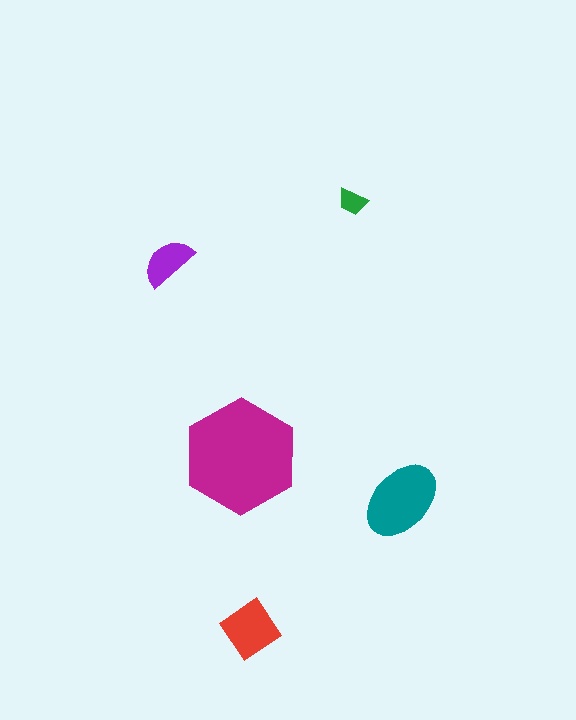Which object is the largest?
The magenta hexagon.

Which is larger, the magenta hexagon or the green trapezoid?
The magenta hexagon.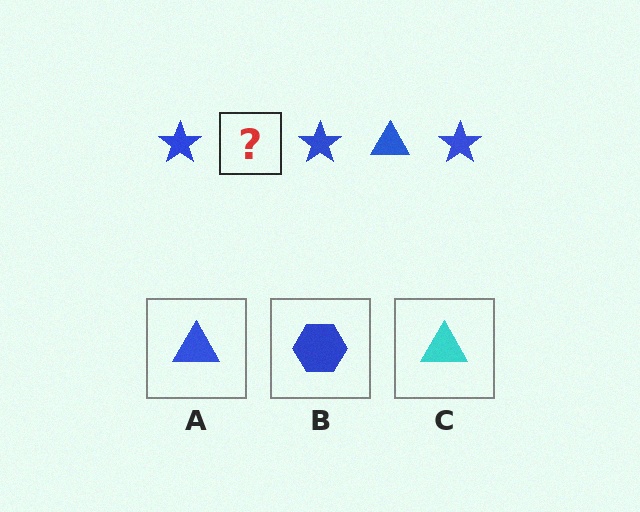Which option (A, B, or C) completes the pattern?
A.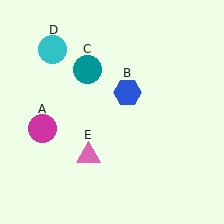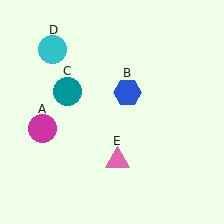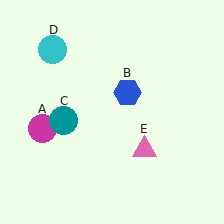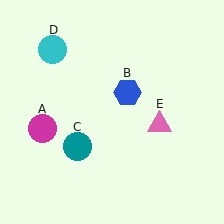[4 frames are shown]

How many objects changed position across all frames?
2 objects changed position: teal circle (object C), pink triangle (object E).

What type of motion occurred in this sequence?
The teal circle (object C), pink triangle (object E) rotated counterclockwise around the center of the scene.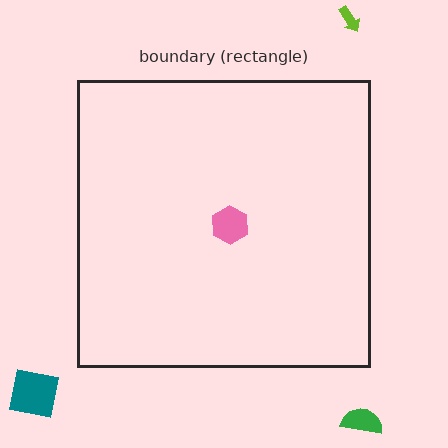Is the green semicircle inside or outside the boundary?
Outside.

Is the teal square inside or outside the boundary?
Outside.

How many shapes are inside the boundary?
1 inside, 3 outside.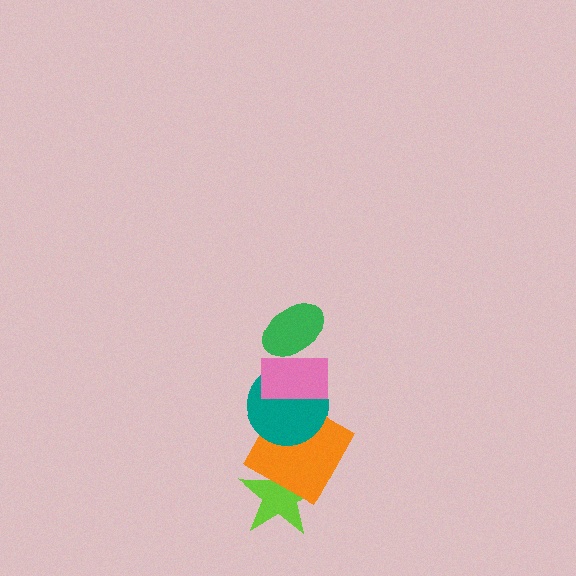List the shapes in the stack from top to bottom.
From top to bottom: the green ellipse, the pink rectangle, the teal circle, the orange square, the lime star.